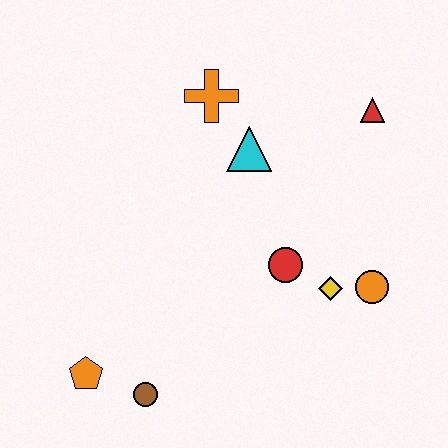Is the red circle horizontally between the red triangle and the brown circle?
Yes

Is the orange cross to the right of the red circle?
No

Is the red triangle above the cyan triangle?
Yes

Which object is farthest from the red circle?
The orange pentagon is farthest from the red circle.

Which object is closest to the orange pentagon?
The brown circle is closest to the orange pentagon.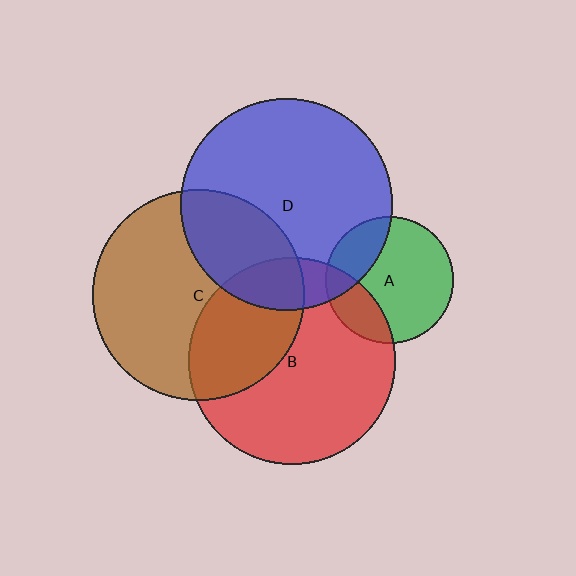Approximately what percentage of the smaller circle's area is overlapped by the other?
Approximately 25%.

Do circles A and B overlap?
Yes.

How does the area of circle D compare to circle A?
Approximately 2.8 times.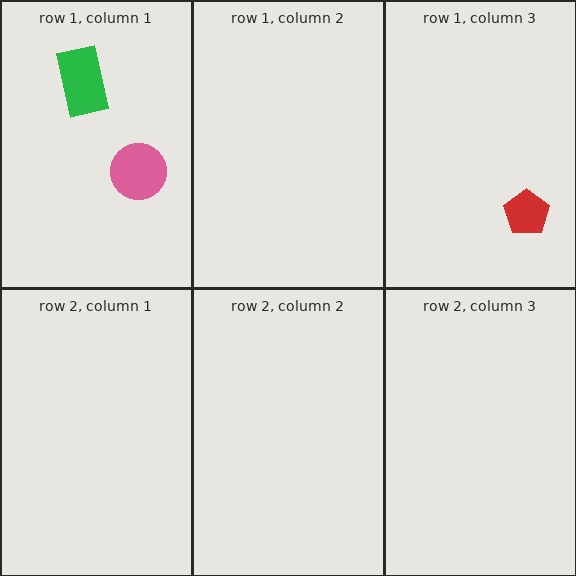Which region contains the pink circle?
The row 1, column 1 region.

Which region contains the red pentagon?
The row 1, column 3 region.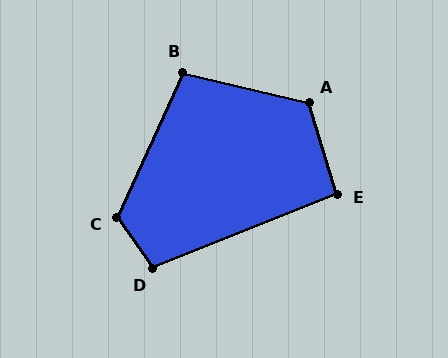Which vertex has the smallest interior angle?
E, at approximately 95 degrees.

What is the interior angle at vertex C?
Approximately 120 degrees (obtuse).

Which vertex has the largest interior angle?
A, at approximately 120 degrees.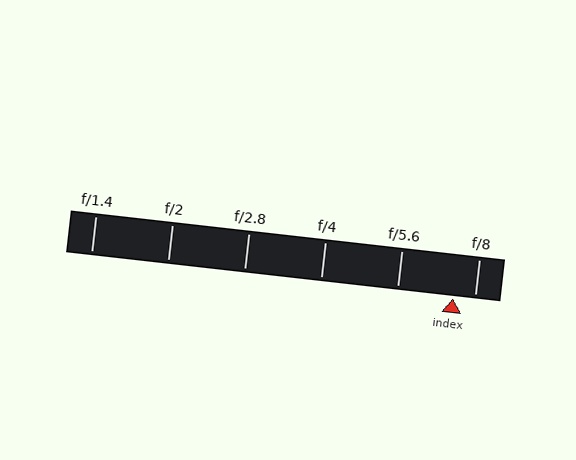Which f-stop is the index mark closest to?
The index mark is closest to f/8.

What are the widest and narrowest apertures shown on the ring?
The widest aperture shown is f/1.4 and the narrowest is f/8.